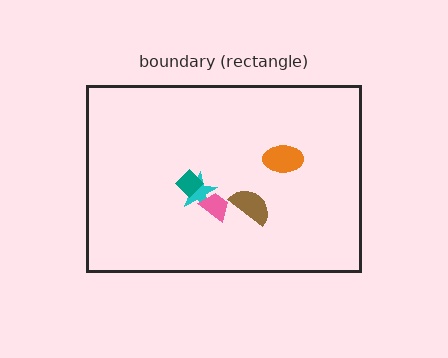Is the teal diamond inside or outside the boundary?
Inside.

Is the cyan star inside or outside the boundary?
Inside.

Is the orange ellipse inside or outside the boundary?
Inside.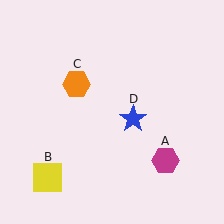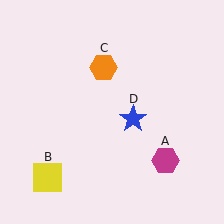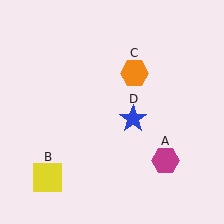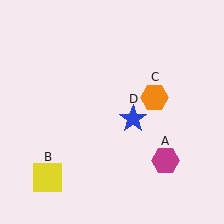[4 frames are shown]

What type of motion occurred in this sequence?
The orange hexagon (object C) rotated clockwise around the center of the scene.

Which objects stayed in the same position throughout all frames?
Magenta hexagon (object A) and yellow square (object B) and blue star (object D) remained stationary.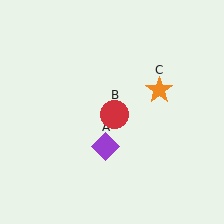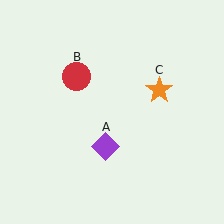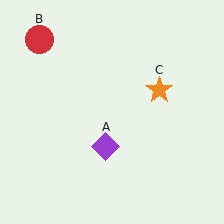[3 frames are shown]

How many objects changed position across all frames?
1 object changed position: red circle (object B).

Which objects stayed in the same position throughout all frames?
Purple diamond (object A) and orange star (object C) remained stationary.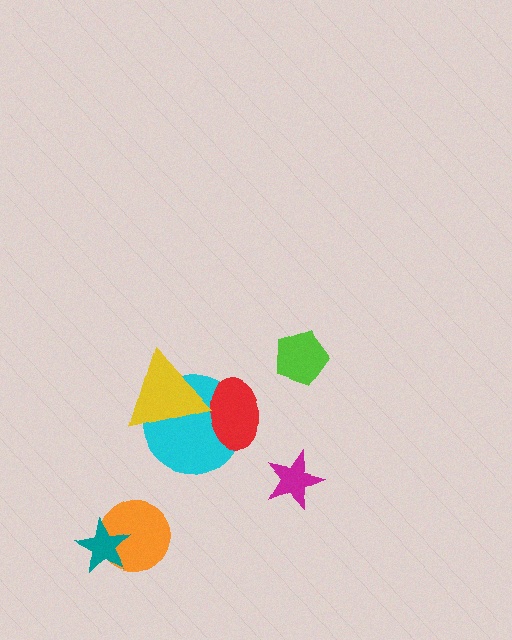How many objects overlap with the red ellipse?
2 objects overlap with the red ellipse.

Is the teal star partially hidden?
No, no other shape covers it.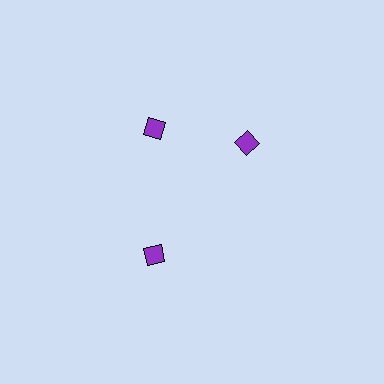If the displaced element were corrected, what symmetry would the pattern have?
It would have 3-fold rotational symmetry — the pattern would map onto itself every 120 degrees.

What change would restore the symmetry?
The symmetry would be restored by rotating it back into even spacing with its neighbors so that all 3 diamonds sit at equal angles and equal distance from the center.